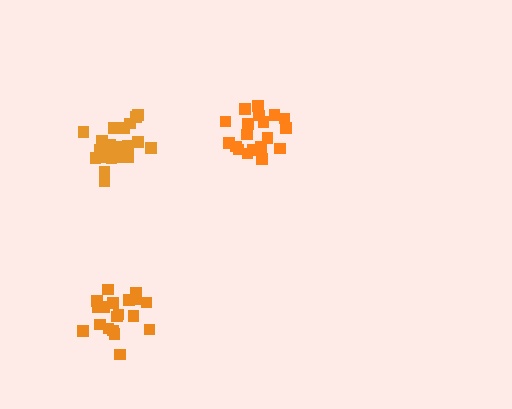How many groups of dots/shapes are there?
There are 3 groups.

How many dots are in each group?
Group 1: 21 dots, Group 2: 19 dots, Group 3: 19 dots (59 total).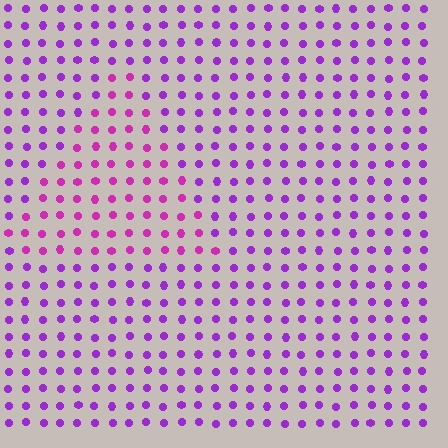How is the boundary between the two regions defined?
The boundary is defined purely by a slight shift in hue (about 29 degrees). Spacing, size, and orientation are identical on both sides.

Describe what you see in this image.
The image is filled with small purple elements in a uniform arrangement. A triangle-shaped region is visible where the elements are tinted to a slightly different hue, forming a subtle color boundary.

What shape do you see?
I see a triangle.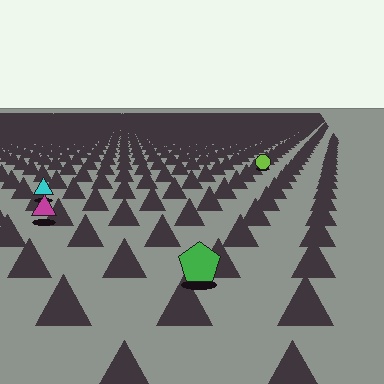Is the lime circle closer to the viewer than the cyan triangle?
No. The cyan triangle is closer — you can tell from the texture gradient: the ground texture is coarser near it.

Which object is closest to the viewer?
The green pentagon is closest. The texture marks near it are larger and more spread out.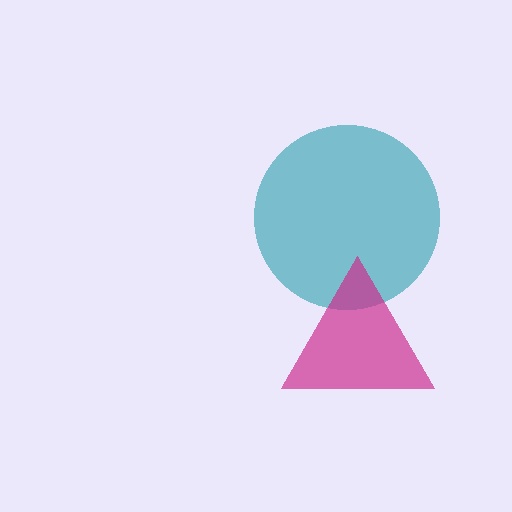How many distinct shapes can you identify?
There are 2 distinct shapes: a teal circle, a magenta triangle.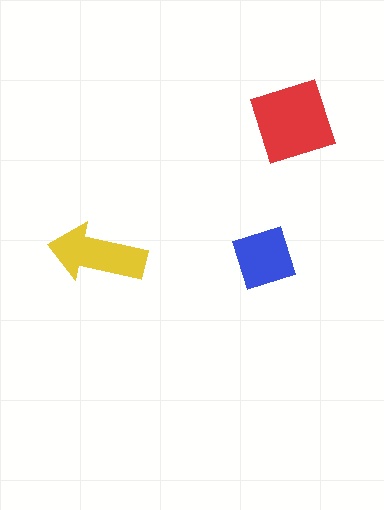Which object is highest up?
The red diamond is topmost.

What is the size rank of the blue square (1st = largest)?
3rd.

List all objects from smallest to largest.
The blue square, the yellow arrow, the red diamond.